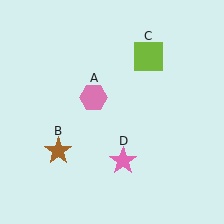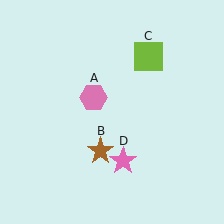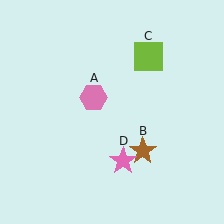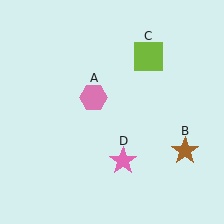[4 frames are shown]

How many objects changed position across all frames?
1 object changed position: brown star (object B).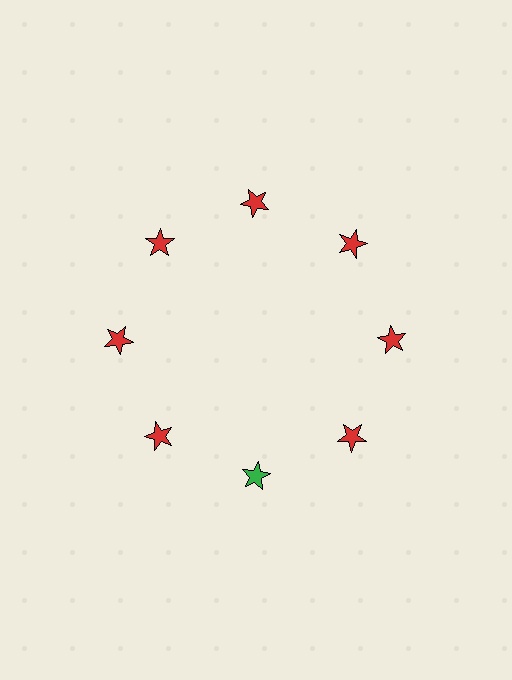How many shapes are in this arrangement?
There are 8 shapes arranged in a ring pattern.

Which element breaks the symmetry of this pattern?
The green star at roughly the 6 o'clock position breaks the symmetry. All other shapes are red stars.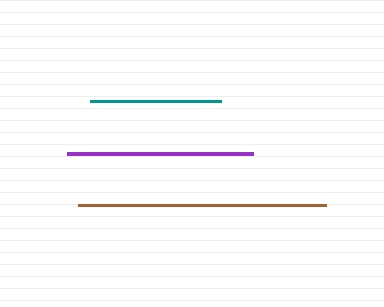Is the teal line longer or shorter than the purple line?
The purple line is longer than the teal line.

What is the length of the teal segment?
The teal segment is approximately 131 pixels long.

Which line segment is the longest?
The brown line is the longest at approximately 247 pixels.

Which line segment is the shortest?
The teal line is the shortest at approximately 131 pixels.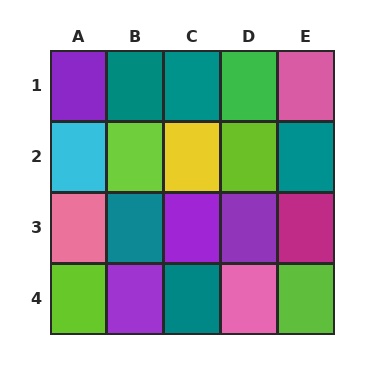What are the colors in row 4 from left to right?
Lime, purple, teal, pink, lime.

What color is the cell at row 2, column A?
Cyan.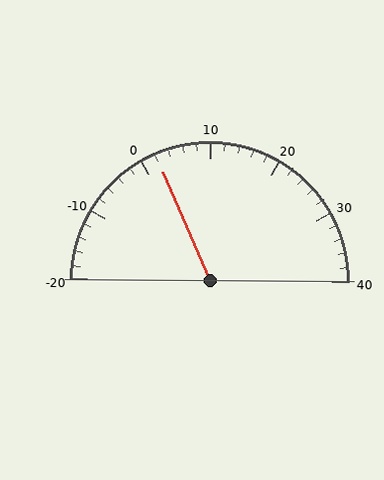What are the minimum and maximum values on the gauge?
The gauge ranges from -20 to 40.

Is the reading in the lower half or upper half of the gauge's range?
The reading is in the lower half of the range (-20 to 40).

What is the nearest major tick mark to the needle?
The nearest major tick mark is 0.